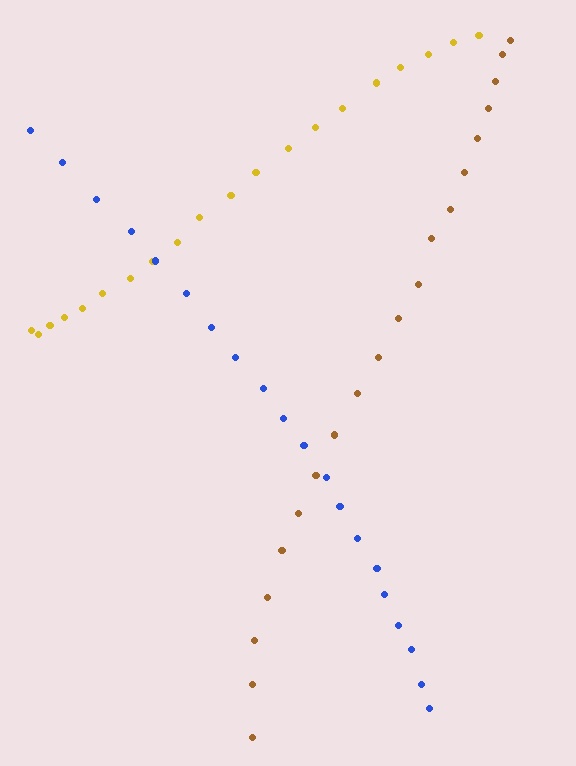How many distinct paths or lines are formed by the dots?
There are 3 distinct paths.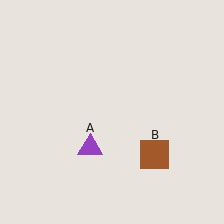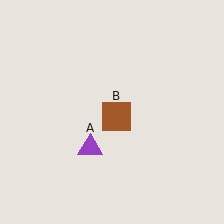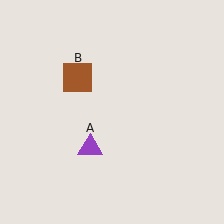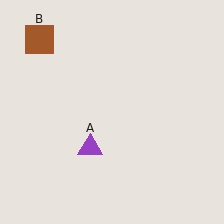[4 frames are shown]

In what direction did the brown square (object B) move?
The brown square (object B) moved up and to the left.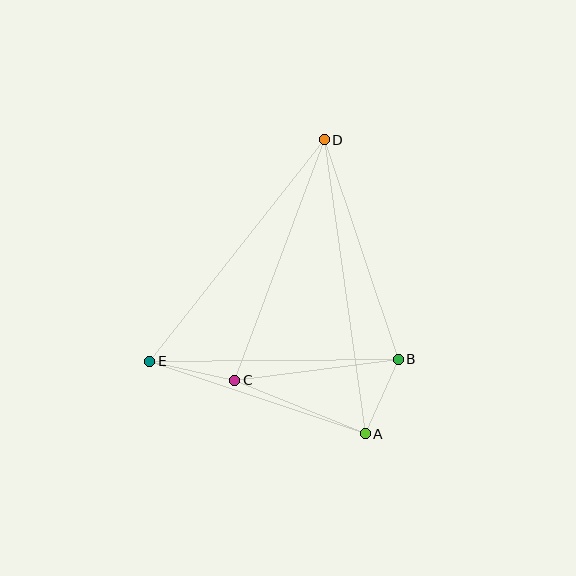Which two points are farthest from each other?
Points A and D are farthest from each other.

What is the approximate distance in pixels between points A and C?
The distance between A and C is approximately 141 pixels.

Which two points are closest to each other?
Points A and B are closest to each other.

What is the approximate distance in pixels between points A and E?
The distance between A and E is approximately 227 pixels.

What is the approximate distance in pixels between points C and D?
The distance between C and D is approximately 257 pixels.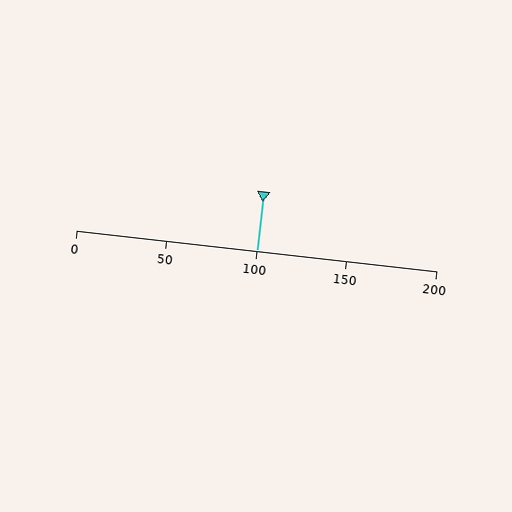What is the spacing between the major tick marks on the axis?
The major ticks are spaced 50 apart.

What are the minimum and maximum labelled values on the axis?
The axis runs from 0 to 200.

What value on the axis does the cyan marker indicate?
The marker indicates approximately 100.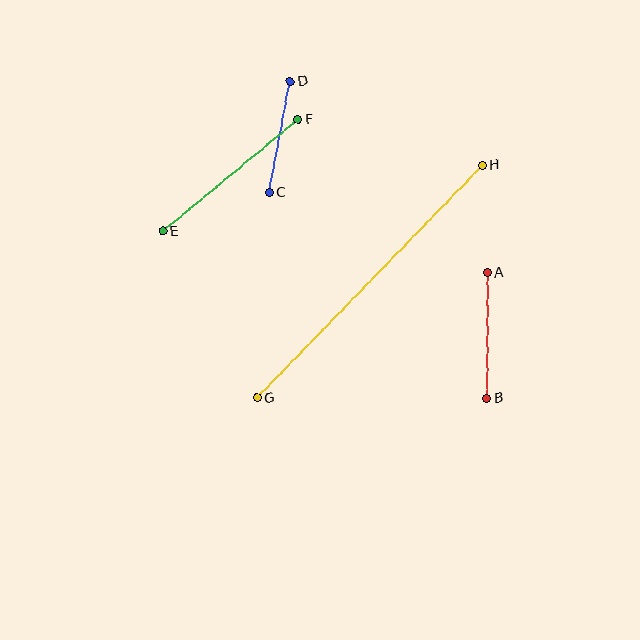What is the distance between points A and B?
The distance is approximately 126 pixels.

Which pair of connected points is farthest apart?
Points G and H are farthest apart.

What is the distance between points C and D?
The distance is approximately 113 pixels.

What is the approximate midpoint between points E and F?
The midpoint is at approximately (230, 175) pixels.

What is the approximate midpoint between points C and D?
The midpoint is at approximately (280, 137) pixels.